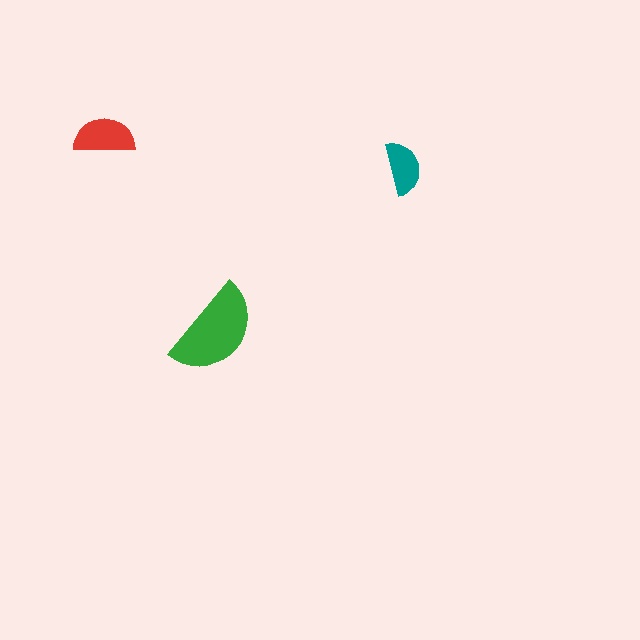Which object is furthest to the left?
The red semicircle is leftmost.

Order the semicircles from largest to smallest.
the green one, the red one, the teal one.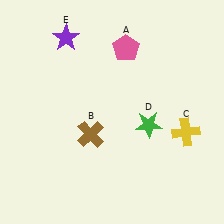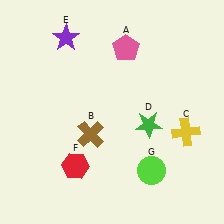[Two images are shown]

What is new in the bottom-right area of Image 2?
A lime circle (G) was added in the bottom-right area of Image 2.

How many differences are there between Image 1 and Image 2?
There are 2 differences between the two images.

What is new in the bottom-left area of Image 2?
A red hexagon (F) was added in the bottom-left area of Image 2.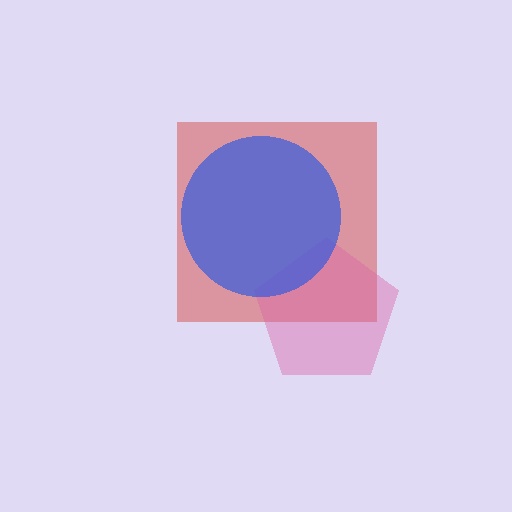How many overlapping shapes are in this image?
There are 3 overlapping shapes in the image.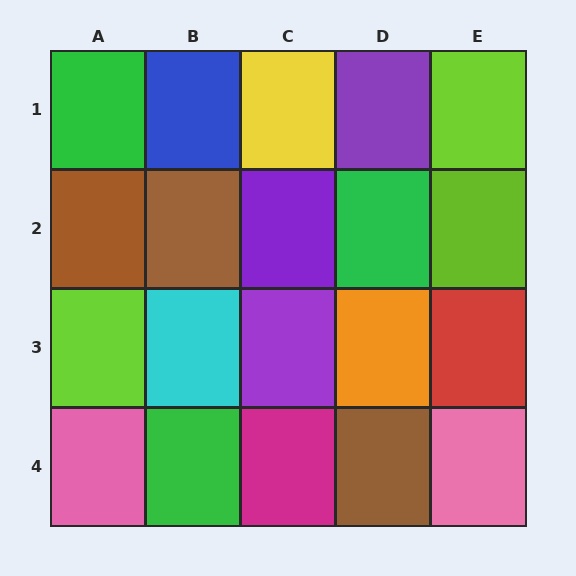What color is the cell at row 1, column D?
Purple.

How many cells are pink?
2 cells are pink.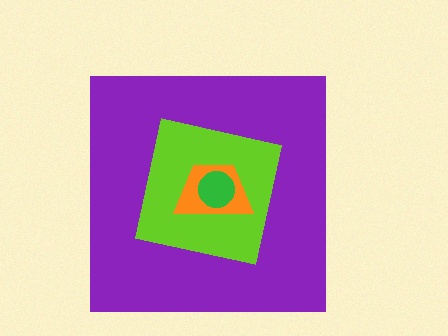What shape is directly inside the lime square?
The orange trapezoid.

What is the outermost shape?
The purple square.